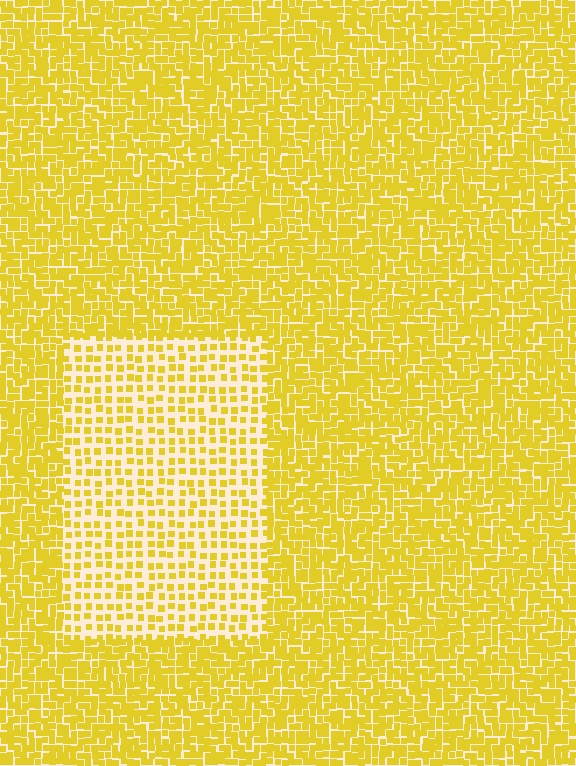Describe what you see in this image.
The image contains small yellow elements arranged at two different densities. A rectangle-shaped region is visible where the elements are less densely packed than the surrounding area.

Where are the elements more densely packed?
The elements are more densely packed outside the rectangle boundary.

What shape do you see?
I see a rectangle.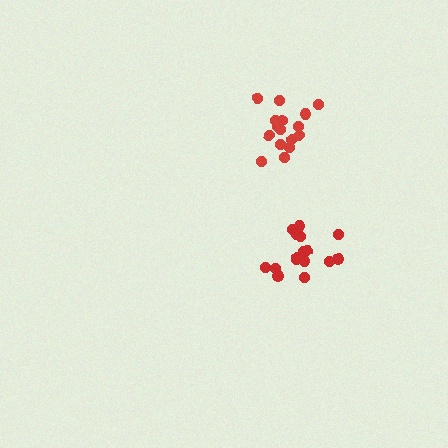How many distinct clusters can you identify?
There are 2 distinct clusters.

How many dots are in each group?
Group 1: 16 dots, Group 2: 17 dots (33 total).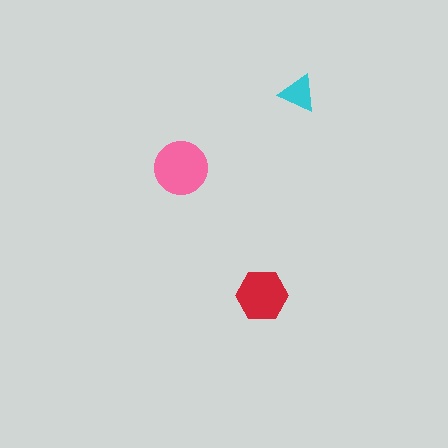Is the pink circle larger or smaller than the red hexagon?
Larger.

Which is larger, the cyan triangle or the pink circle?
The pink circle.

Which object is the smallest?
The cyan triangle.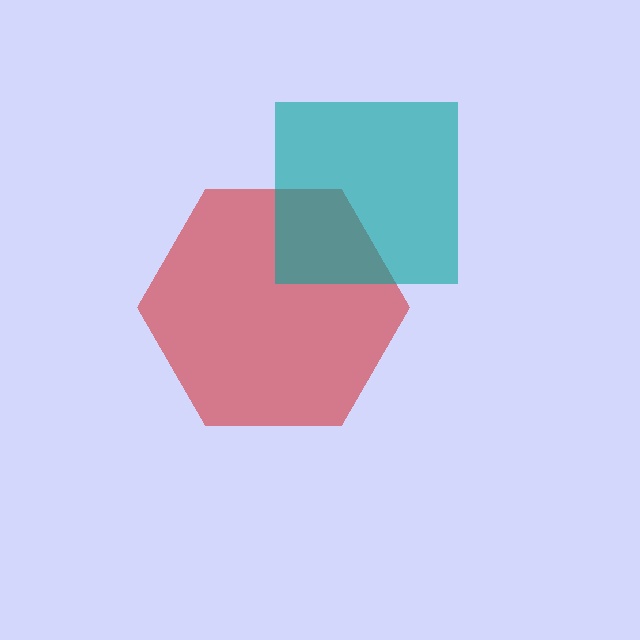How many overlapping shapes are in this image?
There are 2 overlapping shapes in the image.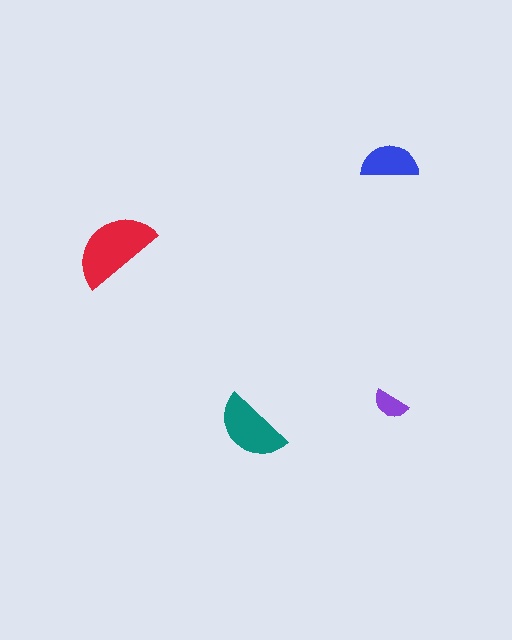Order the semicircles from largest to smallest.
the red one, the teal one, the blue one, the purple one.